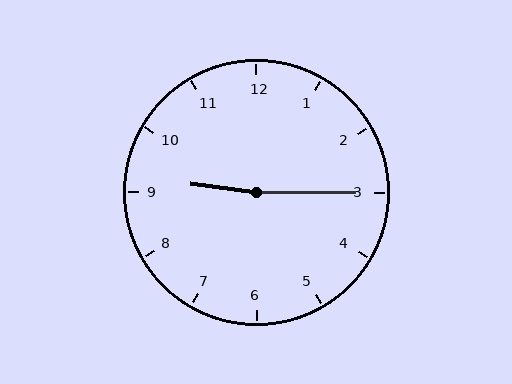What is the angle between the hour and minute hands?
Approximately 172 degrees.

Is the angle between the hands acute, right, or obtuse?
It is obtuse.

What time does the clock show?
9:15.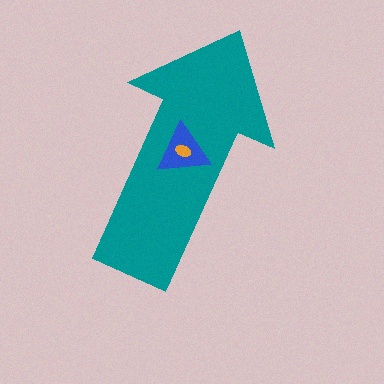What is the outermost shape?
The teal arrow.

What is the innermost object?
The orange ellipse.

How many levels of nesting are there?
3.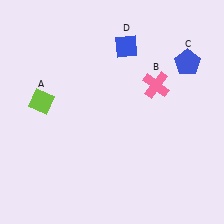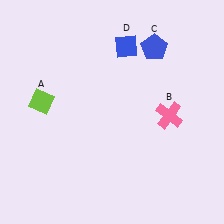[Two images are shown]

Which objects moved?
The objects that moved are: the pink cross (B), the blue pentagon (C).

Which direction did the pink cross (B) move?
The pink cross (B) moved down.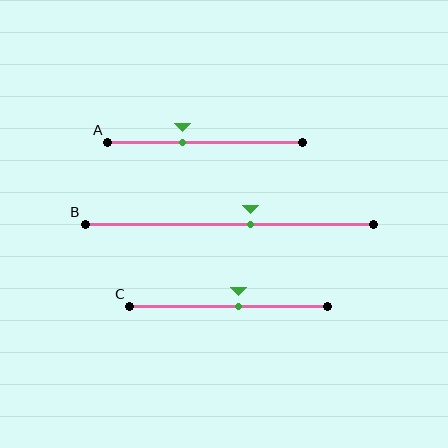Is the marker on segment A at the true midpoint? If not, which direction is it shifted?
No, the marker on segment A is shifted to the left by about 12% of the segment length.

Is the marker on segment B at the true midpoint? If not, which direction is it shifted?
No, the marker on segment B is shifted to the right by about 7% of the segment length.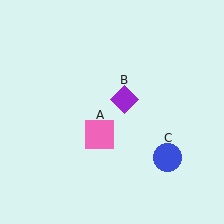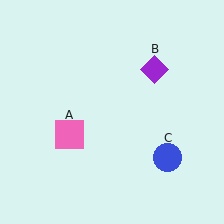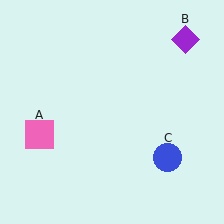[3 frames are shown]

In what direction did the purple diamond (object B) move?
The purple diamond (object B) moved up and to the right.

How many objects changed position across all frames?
2 objects changed position: pink square (object A), purple diamond (object B).